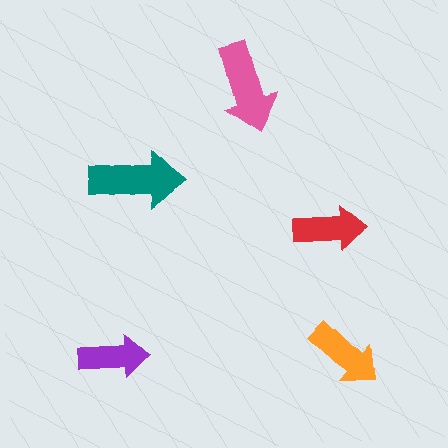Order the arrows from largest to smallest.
the teal one, the pink one, the orange one, the red one, the purple one.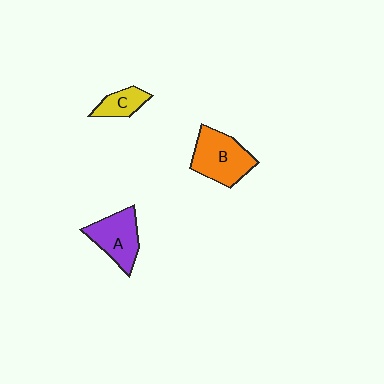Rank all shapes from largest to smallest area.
From largest to smallest: B (orange), A (purple), C (yellow).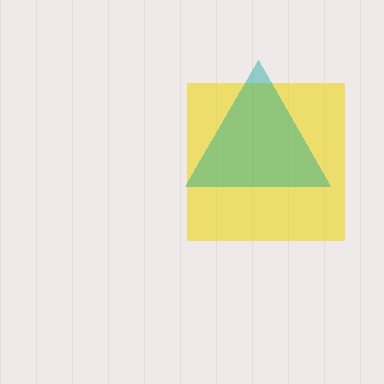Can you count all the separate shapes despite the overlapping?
Yes, there are 2 separate shapes.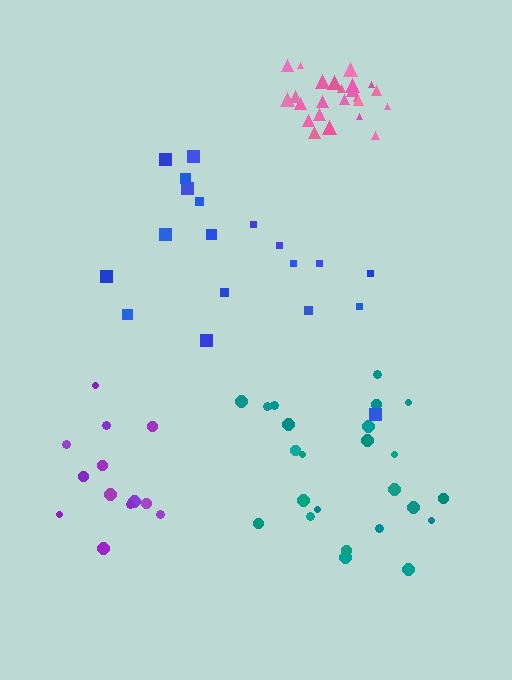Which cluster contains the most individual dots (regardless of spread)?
Teal (24).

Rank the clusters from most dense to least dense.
pink, teal, purple, blue.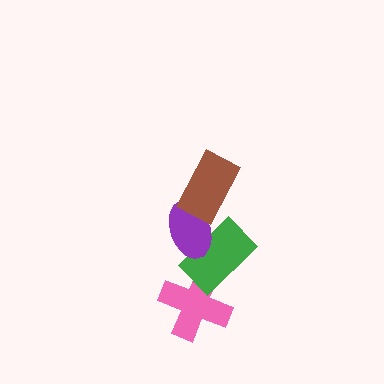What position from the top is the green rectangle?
The green rectangle is 3rd from the top.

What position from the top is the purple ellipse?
The purple ellipse is 2nd from the top.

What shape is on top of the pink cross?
The green rectangle is on top of the pink cross.